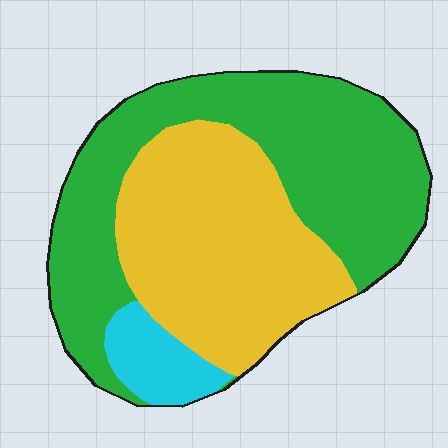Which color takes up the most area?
Green, at roughly 50%.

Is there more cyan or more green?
Green.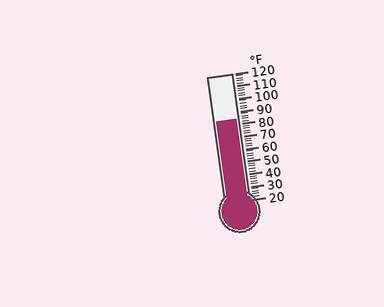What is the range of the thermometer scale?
The thermometer scale ranges from 20°F to 120°F.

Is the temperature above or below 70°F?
The temperature is above 70°F.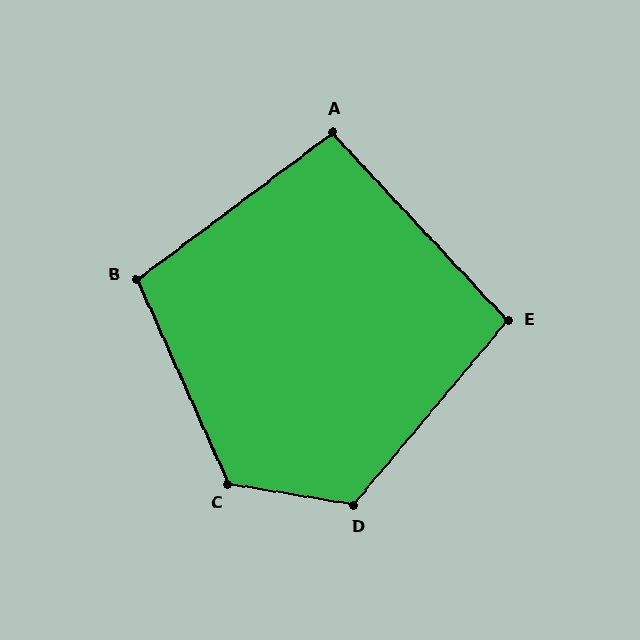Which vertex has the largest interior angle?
C, at approximately 124 degrees.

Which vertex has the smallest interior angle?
A, at approximately 96 degrees.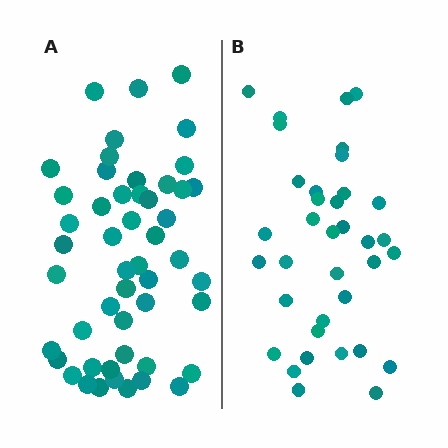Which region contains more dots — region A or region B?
Region A (the left region) has more dots.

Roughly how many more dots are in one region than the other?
Region A has approximately 15 more dots than region B.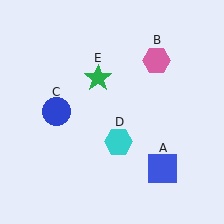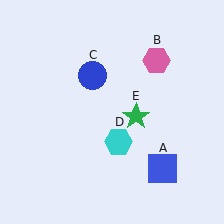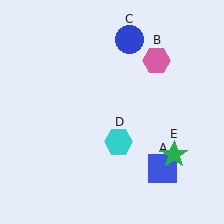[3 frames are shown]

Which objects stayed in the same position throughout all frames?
Blue square (object A) and pink hexagon (object B) and cyan hexagon (object D) remained stationary.